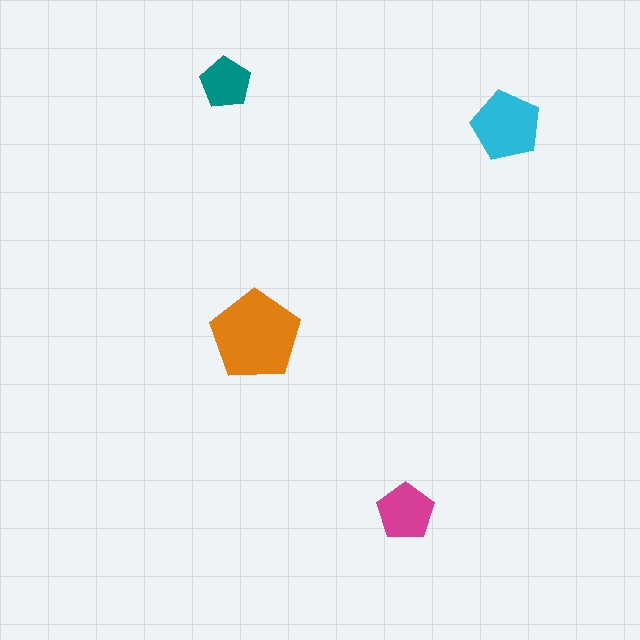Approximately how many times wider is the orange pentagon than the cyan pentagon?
About 1.5 times wider.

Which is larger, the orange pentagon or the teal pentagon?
The orange one.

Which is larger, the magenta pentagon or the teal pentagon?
The magenta one.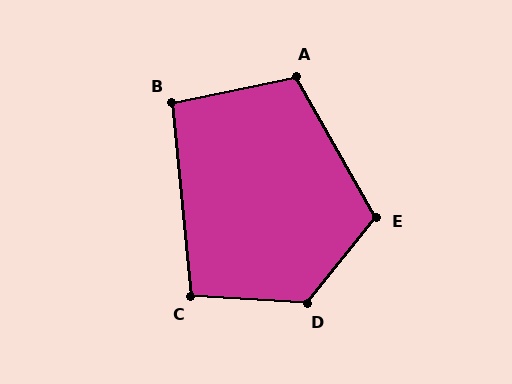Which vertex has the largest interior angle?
D, at approximately 125 degrees.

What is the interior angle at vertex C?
Approximately 99 degrees (obtuse).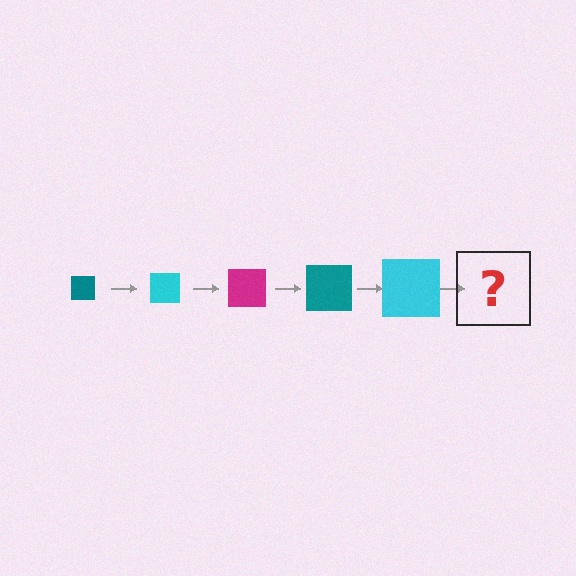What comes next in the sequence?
The next element should be a magenta square, larger than the previous one.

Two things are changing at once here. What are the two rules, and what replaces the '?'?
The two rules are that the square grows larger each step and the color cycles through teal, cyan, and magenta. The '?' should be a magenta square, larger than the previous one.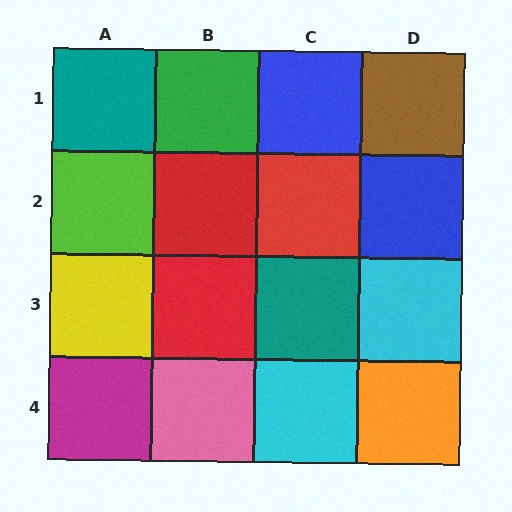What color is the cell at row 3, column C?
Teal.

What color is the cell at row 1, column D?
Brown.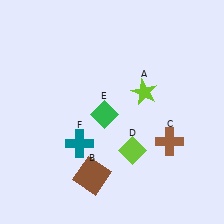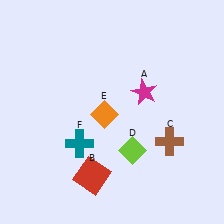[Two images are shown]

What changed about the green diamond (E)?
In Image 1, E is green. In Image 2, it changed to orange.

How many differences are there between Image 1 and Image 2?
There are 3 differences between the two images.